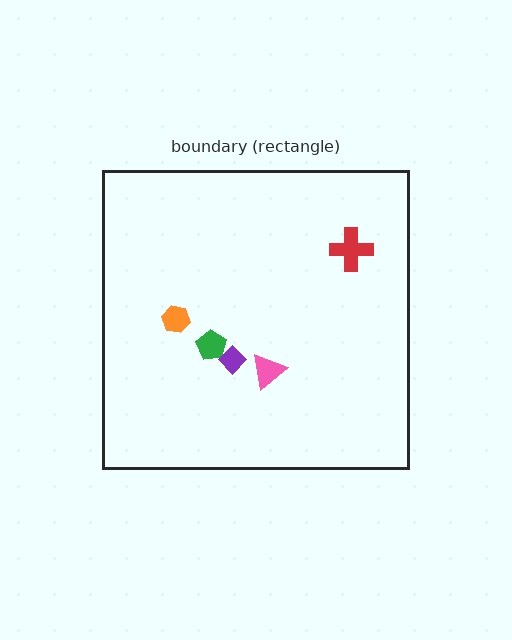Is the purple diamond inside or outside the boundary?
Inside.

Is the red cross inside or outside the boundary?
Inside.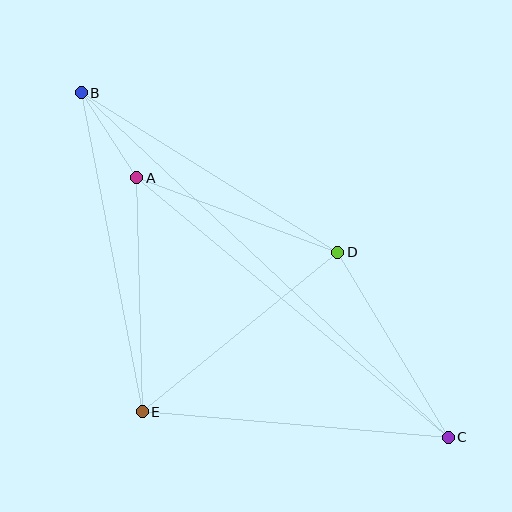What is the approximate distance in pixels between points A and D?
The distance between A and D is approximately 214 pixels.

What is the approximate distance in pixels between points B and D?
The distance between B and D is approximately 302 pixels.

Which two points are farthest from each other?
Points B and C are farthest from each other.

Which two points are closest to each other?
Points A and B are closest to each other.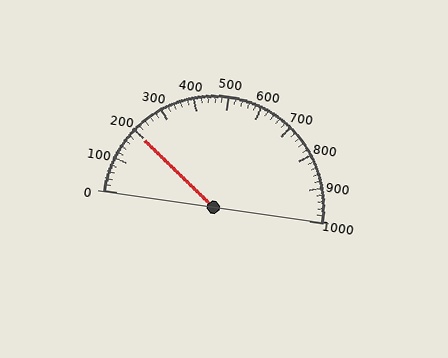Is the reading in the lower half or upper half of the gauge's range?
The reading is in the lower half of the range (0 to 1000).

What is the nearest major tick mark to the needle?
The nearest major tick mark is 200.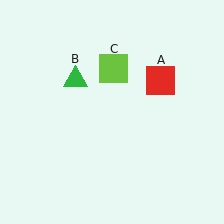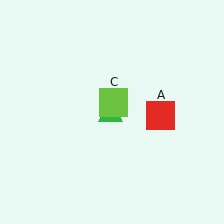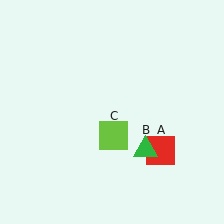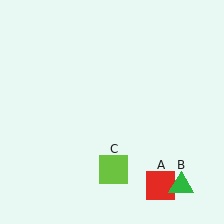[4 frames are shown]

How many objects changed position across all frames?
3 objects changed position: red square (object A), green triangle (object B), lime square (object C).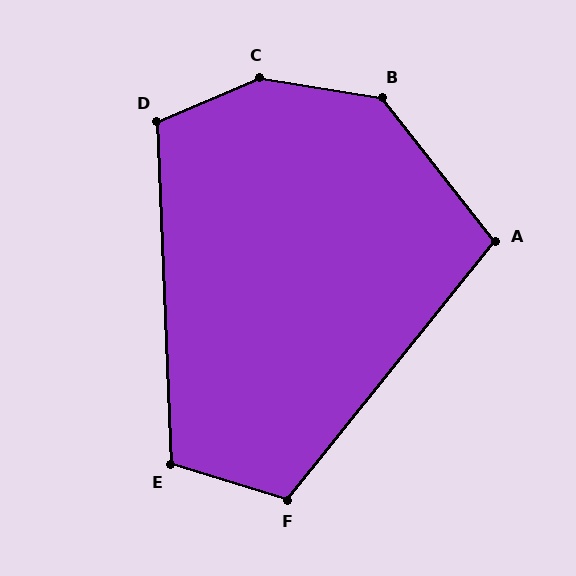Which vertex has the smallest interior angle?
A, at approximately 103 degrees.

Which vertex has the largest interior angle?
C, at approximately 148 degrees.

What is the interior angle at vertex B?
Approximately 137 degrees (obtuse).